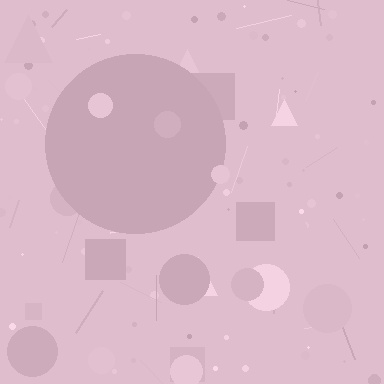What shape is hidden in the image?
A circle is hidden in the image.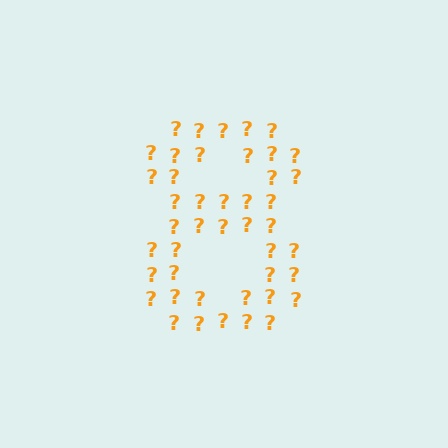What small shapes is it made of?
It is made of small question marks.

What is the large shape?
The large shape is the digit 8.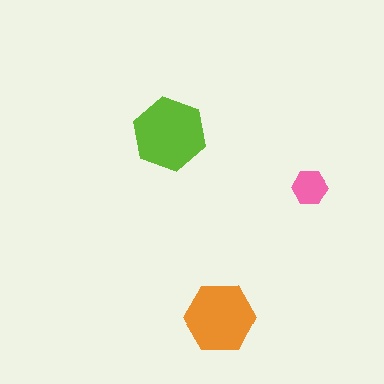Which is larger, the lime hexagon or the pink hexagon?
The lime one.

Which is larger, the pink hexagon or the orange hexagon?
The orange one.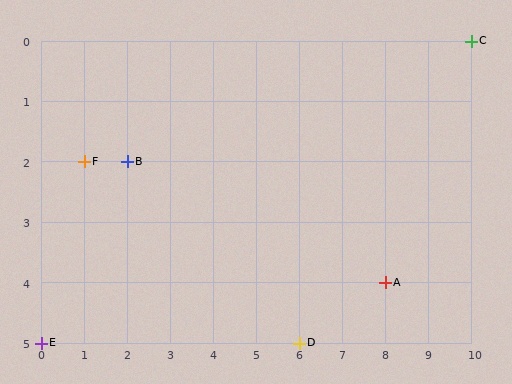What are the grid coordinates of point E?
Point E is at grid coordinates (0, 5).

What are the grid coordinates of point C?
Point C is at grid coordinates (10, 0).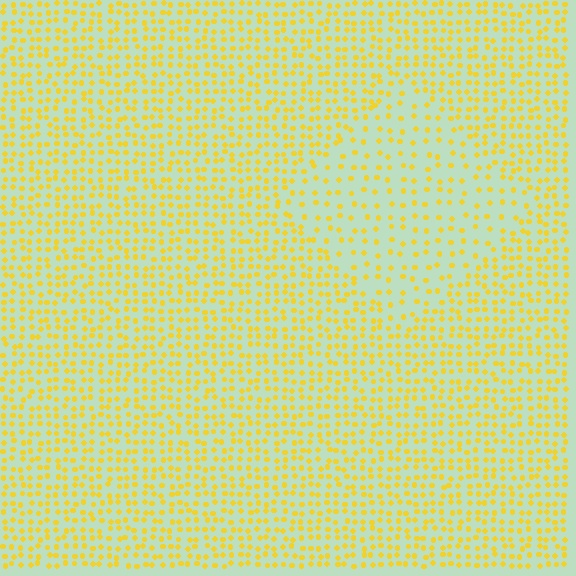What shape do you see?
I see a diamond.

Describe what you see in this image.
The image contains small yellow elements arranged at two different densities. A diamond-shaped region is visible where the elements are less densely packed than the surrounding area.